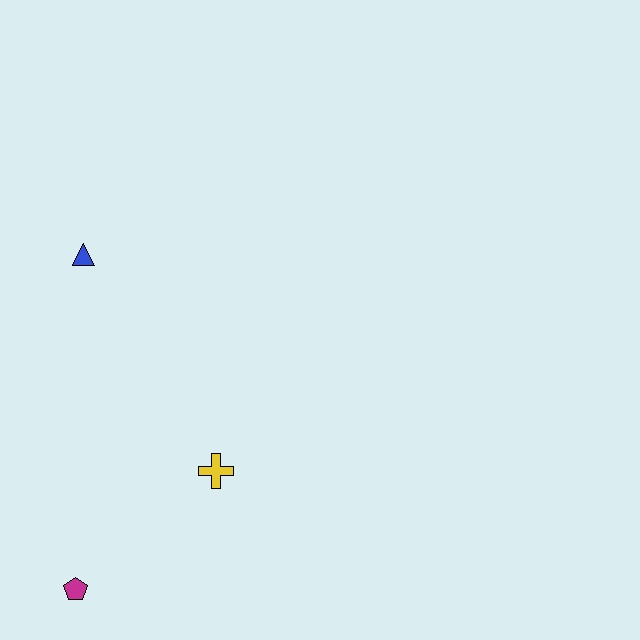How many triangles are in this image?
There is 1 triangle.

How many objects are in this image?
There are 3 objects.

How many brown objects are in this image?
There are no brown objects.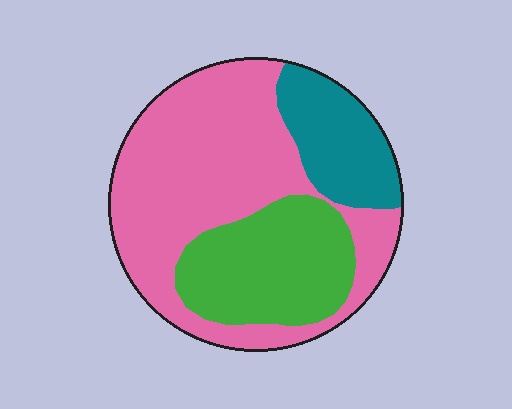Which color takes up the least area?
Teal, at roughly 15%.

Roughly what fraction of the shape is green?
Green takes up about one quarter (1/4) of the shape.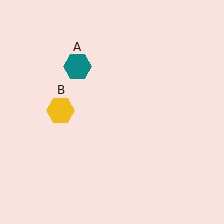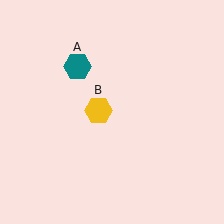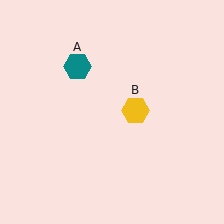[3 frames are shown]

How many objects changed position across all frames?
1 object changed position: yellow hexagon (object B).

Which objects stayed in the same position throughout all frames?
Teal hexagon (object A) remained stationary.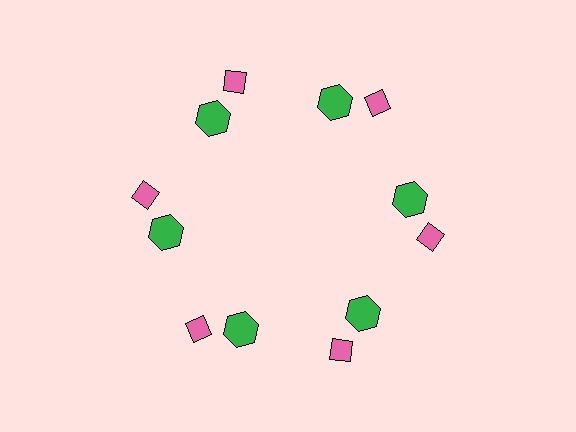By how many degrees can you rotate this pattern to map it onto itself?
The pattern maps onto itself every 60 degrees of rotation.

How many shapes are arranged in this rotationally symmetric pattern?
There are 12 shapes, arranged in 6 groups of 2.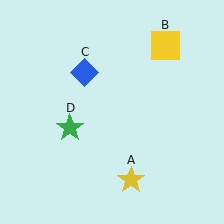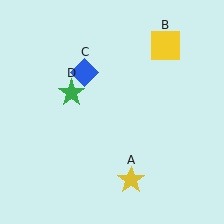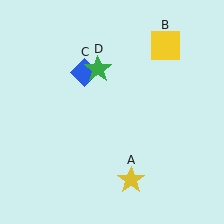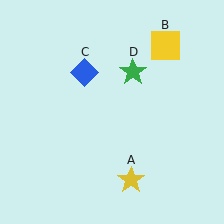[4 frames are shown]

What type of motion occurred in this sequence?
The green star (object D) rotated clockwise around the center of the scene.